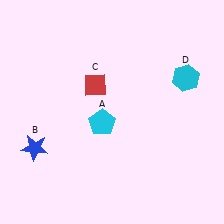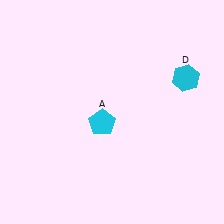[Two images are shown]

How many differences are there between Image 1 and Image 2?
There are 2 differences between the two images.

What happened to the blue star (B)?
The blue star (B) was removed in Image 2. It was in the bottom-left area of Image 1.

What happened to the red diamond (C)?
The red diamond (C) was removed in Image 2. It was in the top-left area of Image 1.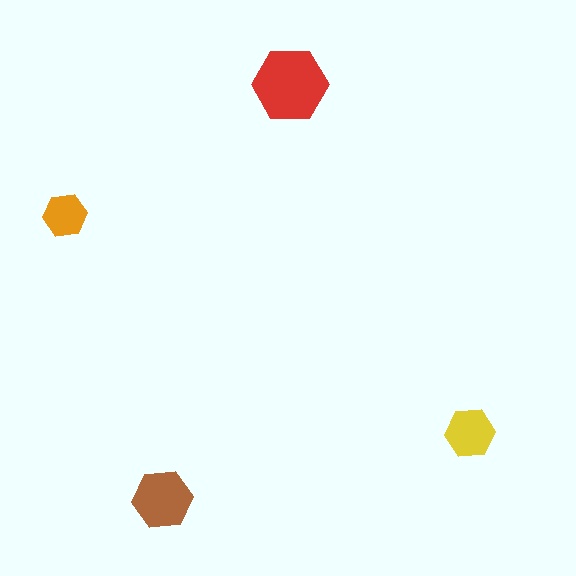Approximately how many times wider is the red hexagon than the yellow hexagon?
About 1.5 times wider.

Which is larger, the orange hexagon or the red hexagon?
The red one.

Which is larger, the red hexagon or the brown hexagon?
The red one.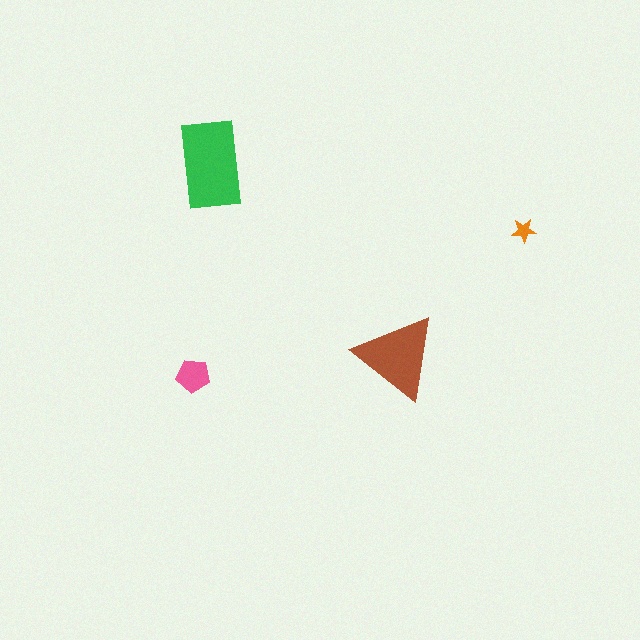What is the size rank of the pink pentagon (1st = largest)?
3rd.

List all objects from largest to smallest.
The green rectangle, the brown triangle, the pink pentagon, the orange star.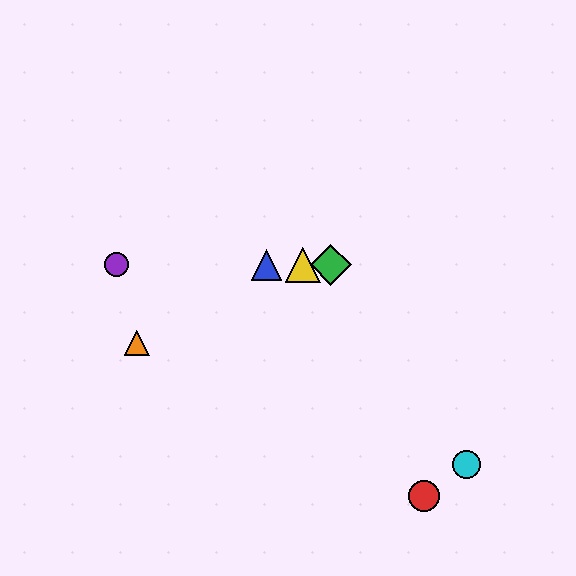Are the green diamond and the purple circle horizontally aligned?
Yes, both are at y≈265.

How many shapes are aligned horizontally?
4 shapes (the blue triangle, the green diamond, the yellow triangle, the purple circle) are aligned horizontally.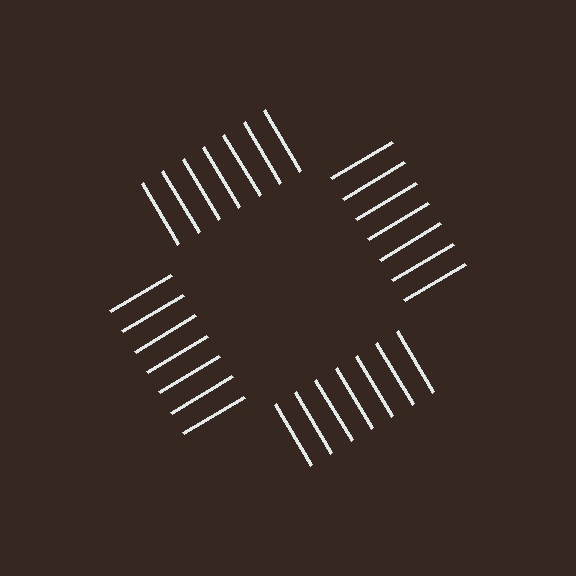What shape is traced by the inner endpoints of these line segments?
An illusory square — the line segments terminate on its edges but no continuous stroke is drawn.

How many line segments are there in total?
28 — 7 along each of the 4 edges.